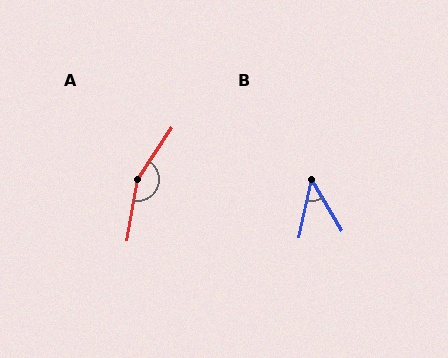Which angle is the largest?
A, at approximately 156 degrees.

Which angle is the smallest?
B, at approximately 43 degrees.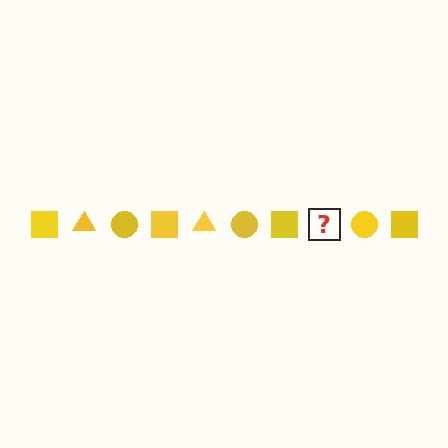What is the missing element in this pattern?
The missing element is a yellow triangle.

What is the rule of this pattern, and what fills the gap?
The rule is that the pattern cycles through square, triangle, circle shapes in yellow. The gap should be filled with a yellow triangle.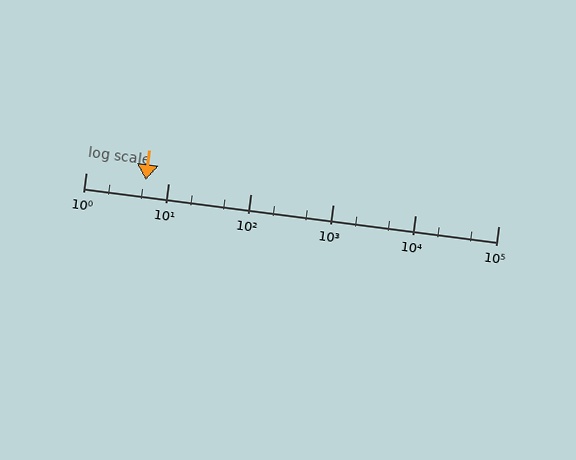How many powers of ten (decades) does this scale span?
The scale spans 5 decades, from 1 to 100000.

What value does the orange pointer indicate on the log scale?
The pointer indicates approximately 5.4.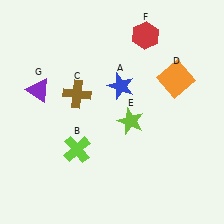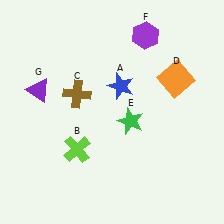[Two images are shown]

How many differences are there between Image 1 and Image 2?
There are 2 differences between the two images.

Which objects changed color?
E changed from lime to green. F changed from red to purple.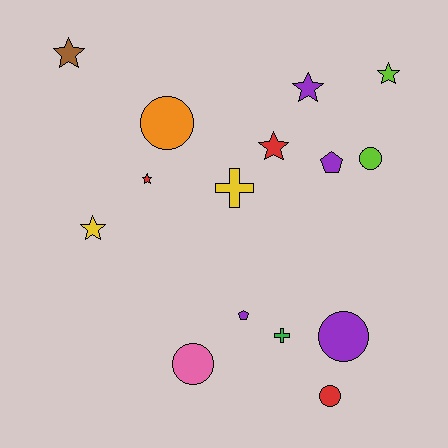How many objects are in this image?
There are 15 objects.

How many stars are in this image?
There are 6 stars.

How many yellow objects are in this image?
There are 2 yellow objects.